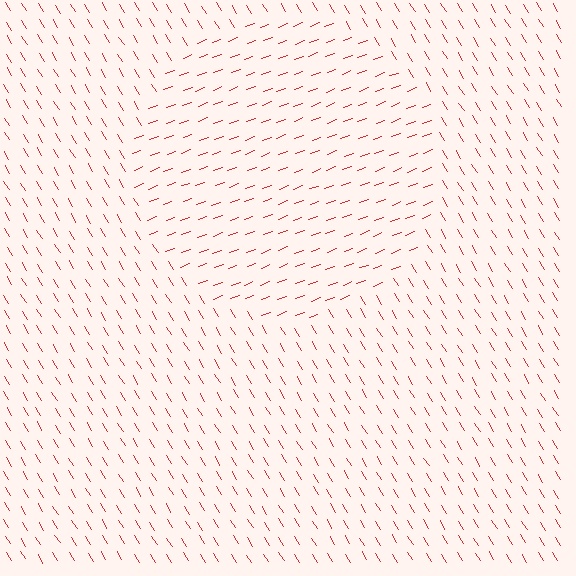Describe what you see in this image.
The image is filled with small red line segments. A circle region in the image has lines oriented differently from the surrounding lines, creating a visible texture boundary.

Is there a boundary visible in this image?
Yes, there is a texture boundary formed by a change in line orientation.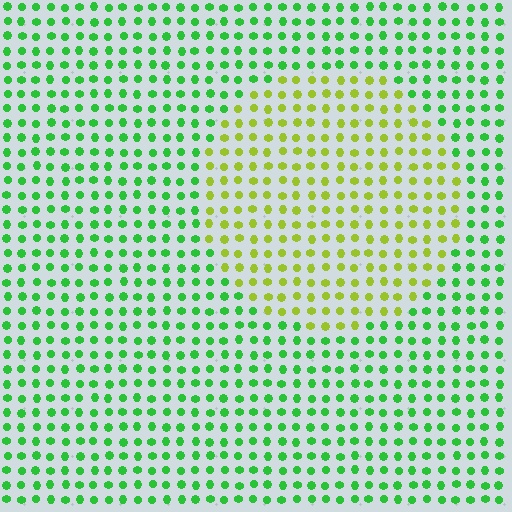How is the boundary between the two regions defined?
The boundary is defined purely by a slight shift in hue (about 49 degrees). Spacing, size, and orientation are identical on both sides.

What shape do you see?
I see a circle.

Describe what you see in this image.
The image is filled with small green elements in a uniform arrangement. A circle-shaped region is visible where the elements are tinted to a slightly different hue, forming a subtle color boundary.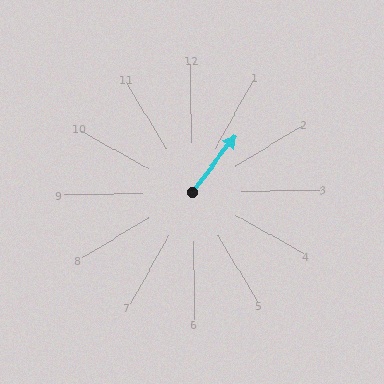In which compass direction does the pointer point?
Northeast.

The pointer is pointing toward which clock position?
Roughly 1 o'clock.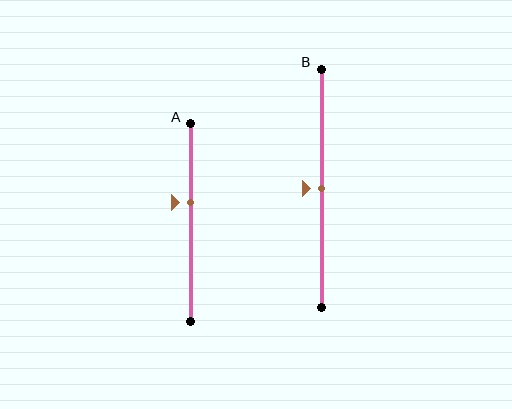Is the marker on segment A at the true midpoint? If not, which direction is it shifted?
No, the marker on segment A is shifted upward by about 10% of the segment length.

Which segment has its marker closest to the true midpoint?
Segment B has its marker closest to the true midpoint.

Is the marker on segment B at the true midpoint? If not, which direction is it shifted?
Yes, the marker on segment B is at the true midpoint.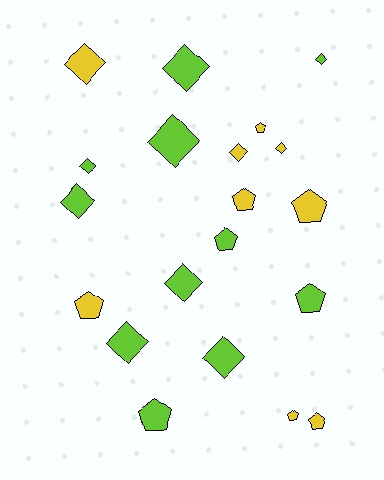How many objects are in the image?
There are 20 objects.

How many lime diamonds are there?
There are 8 lime diamonds.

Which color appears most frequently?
Lime, with 11 objects.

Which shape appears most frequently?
Diamond, with 11 objects.